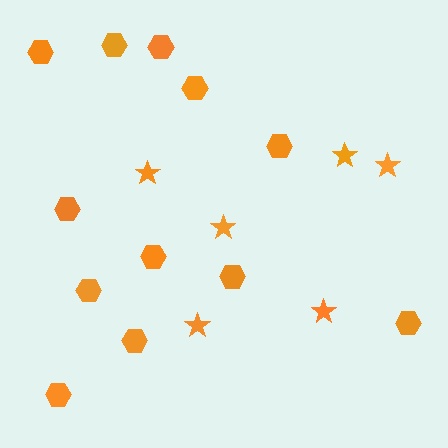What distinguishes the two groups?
There are 2 groups: one group of stars (6) and one group of hexagons (12).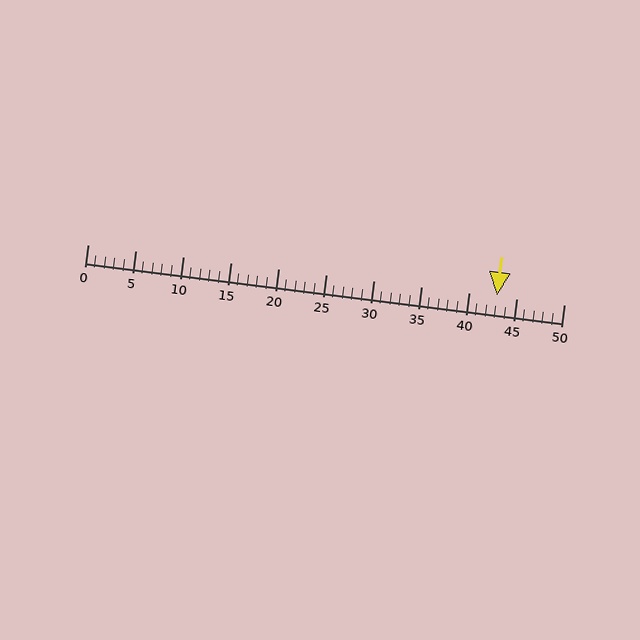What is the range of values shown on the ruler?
The ruler shows values from 0 to 50.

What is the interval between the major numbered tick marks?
The major tick marks are spaced 5 units apart.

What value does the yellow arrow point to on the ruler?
The yellow arrow points to approximately 43.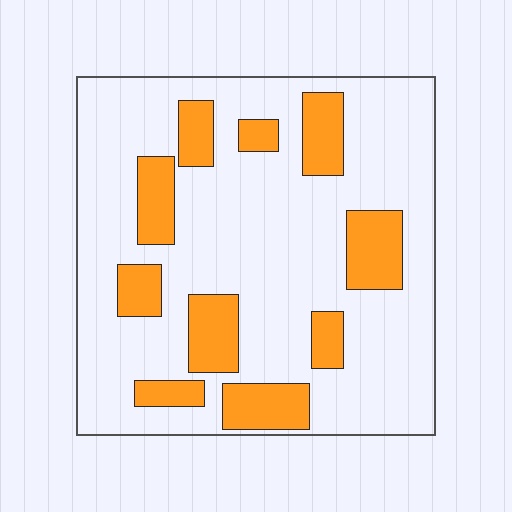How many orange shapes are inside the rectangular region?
10.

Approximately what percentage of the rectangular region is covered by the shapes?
Approximately 25%.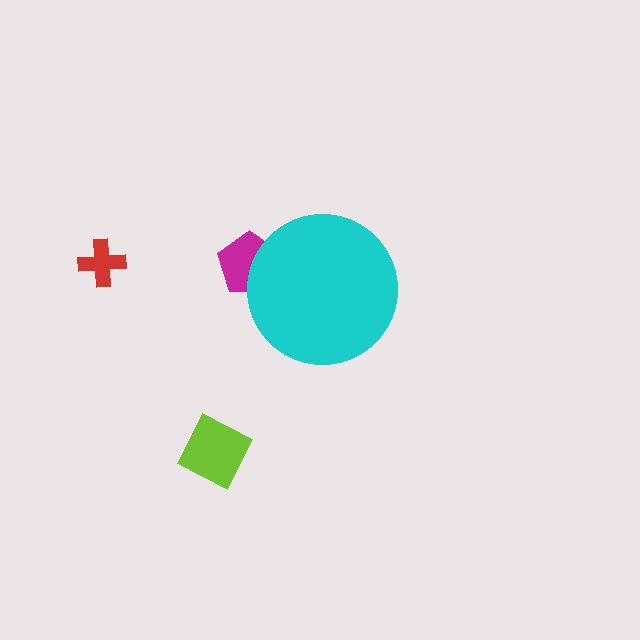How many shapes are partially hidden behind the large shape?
1 shape is partially hidden.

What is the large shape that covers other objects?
A cyan circle.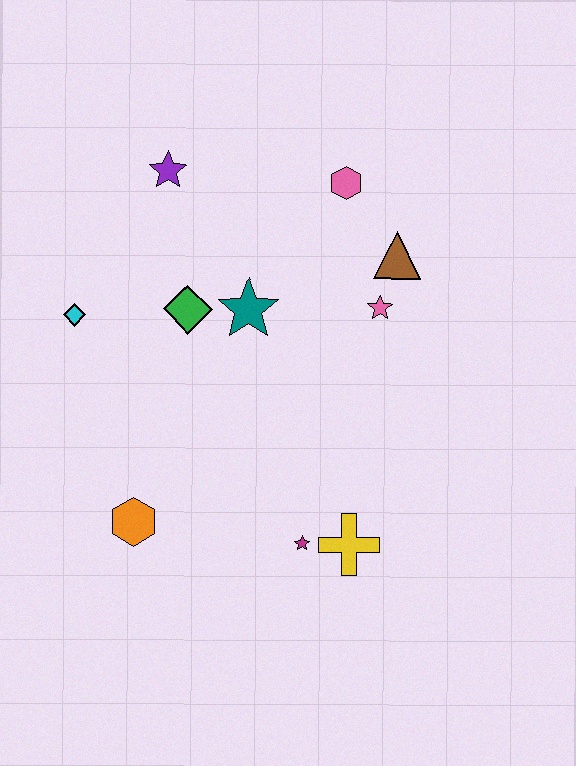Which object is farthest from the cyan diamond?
The yellow cross is farthest from the cyan diamond.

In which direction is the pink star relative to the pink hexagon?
The pink star is below the pink hexagon.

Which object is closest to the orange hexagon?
The magenta star is closest to the orange hexagon.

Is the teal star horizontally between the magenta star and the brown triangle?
No